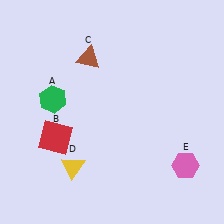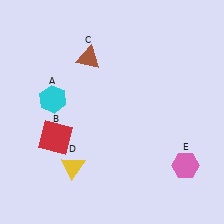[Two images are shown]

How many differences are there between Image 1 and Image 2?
There is 1 difference between the two images.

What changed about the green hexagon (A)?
In Image 1, A is green. In Image 2, it changed to cyan.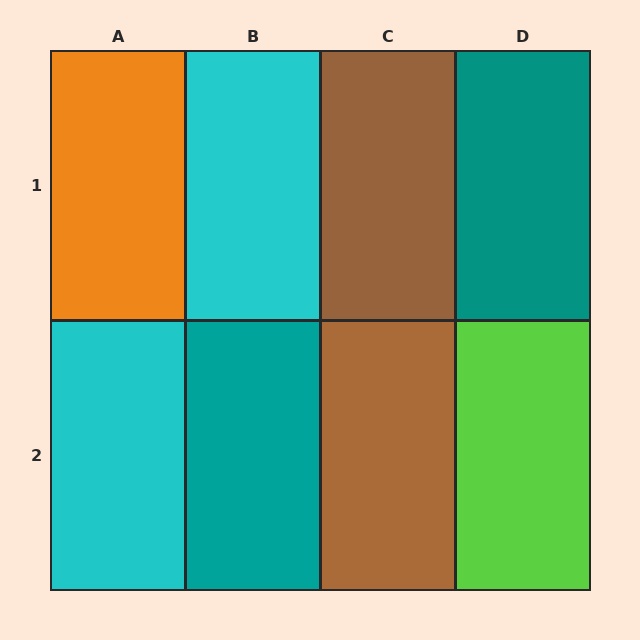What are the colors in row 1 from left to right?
Orange, cyan, brown, teal.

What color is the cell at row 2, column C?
Brown.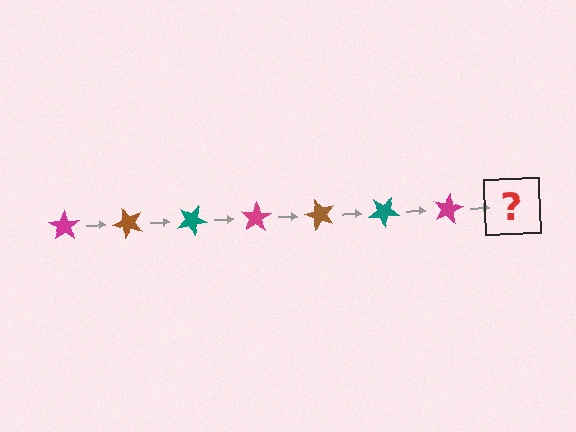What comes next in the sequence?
The next element should be a brown star, rotated 350 degrees from the start.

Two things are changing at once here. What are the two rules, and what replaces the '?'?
The two rules are that it rotates 50 degrees each step and the color cycles through magenta, brown, and teal. The '?' should be a brown star, rotated 350 degrees from the start.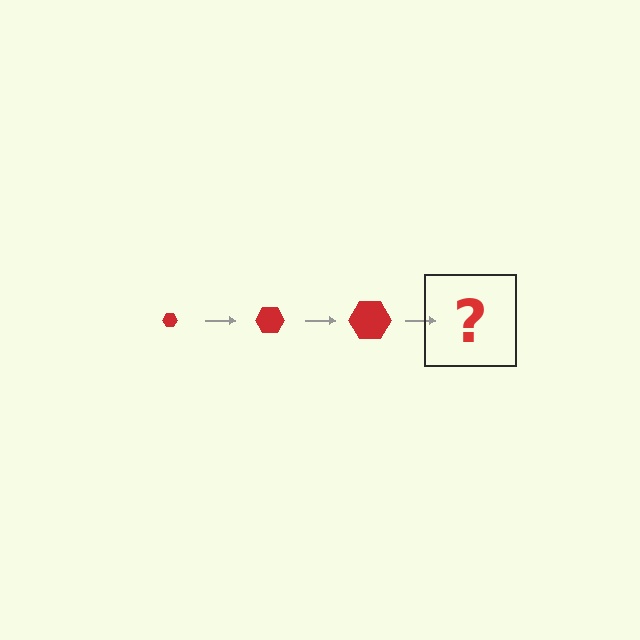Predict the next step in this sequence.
The next step is a red hexagon, larger than the previous one.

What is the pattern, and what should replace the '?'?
The pattern is that the hexagon gets progressively larger each step. The '?' should be a red hexagon, larger than the previous one.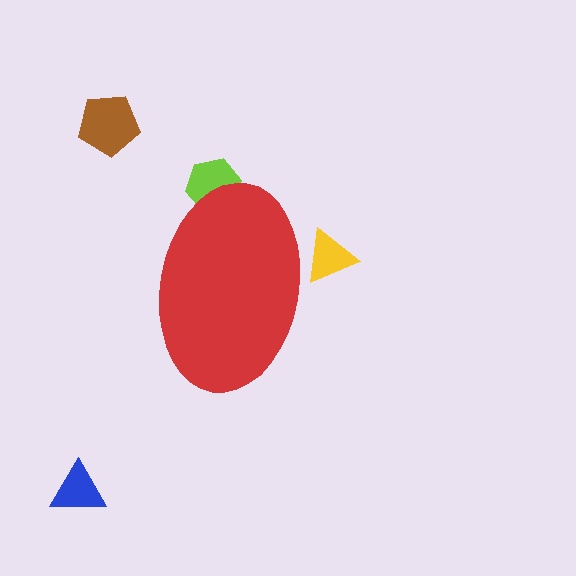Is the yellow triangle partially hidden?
Yes, the yellow triangle is partially hidden behind the red ellipse.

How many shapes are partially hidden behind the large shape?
2 shapes are partially hidden.